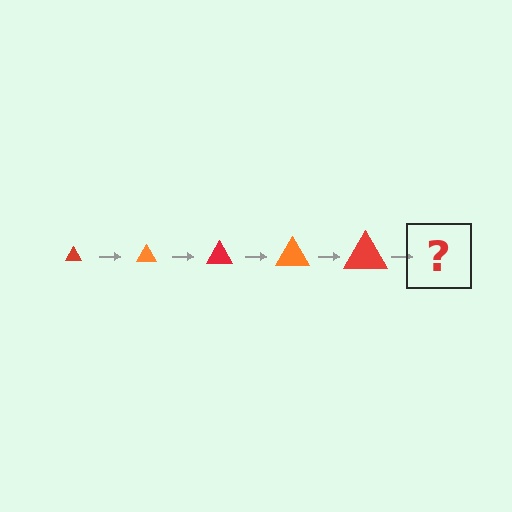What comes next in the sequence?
The next element should be an orange triangle, larger than the previous one.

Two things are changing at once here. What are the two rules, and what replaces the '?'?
The two rules are that the triangle grows larger each step and the color cycles through red and orange. The '?' should be an orange triangle, larger than the previous one.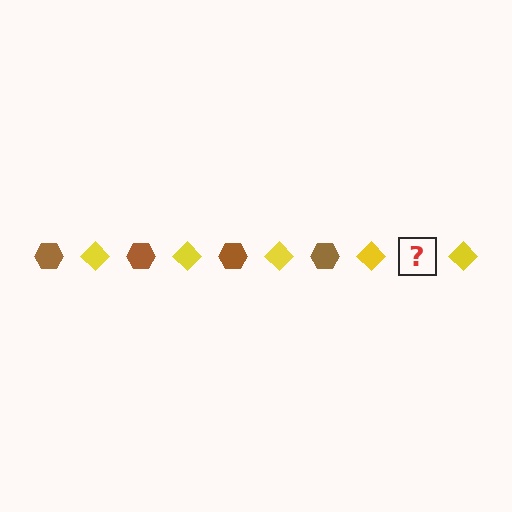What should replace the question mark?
The question mark should be replaced with a brown hexagon.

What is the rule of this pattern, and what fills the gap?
The rule is that the pattern alternates between brown hexagon and yellow diamond. The gap should be filled with a brown hexagon.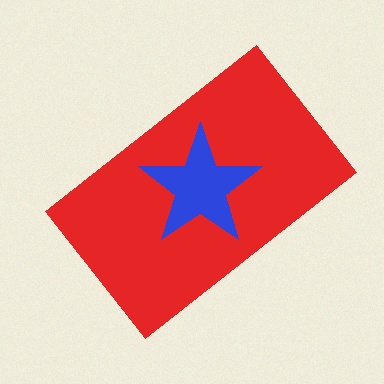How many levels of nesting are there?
2.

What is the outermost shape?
The red rectangle.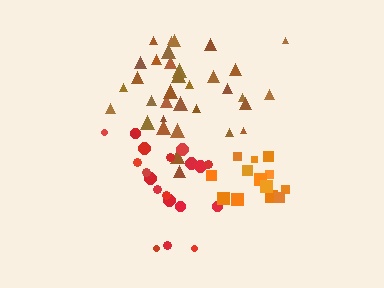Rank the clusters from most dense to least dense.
orange, red, brown.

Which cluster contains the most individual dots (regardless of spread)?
Brown (34).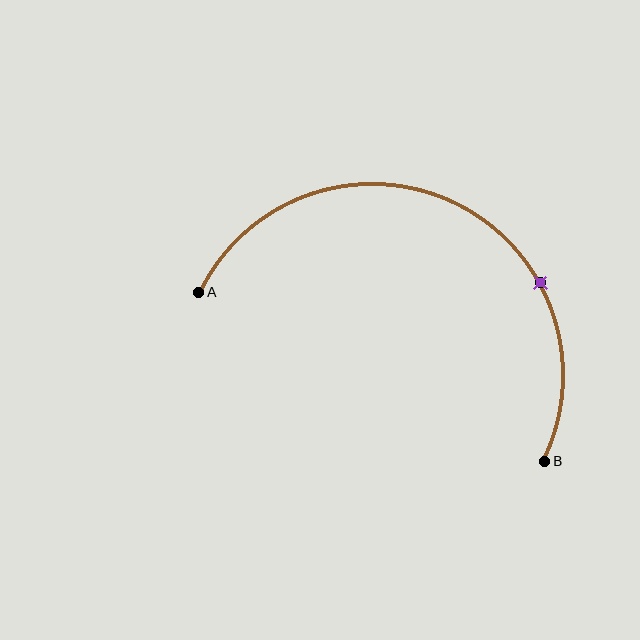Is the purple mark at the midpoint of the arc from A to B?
No. The purple mark lies on the arc but is closer to endpoint B. The arc midpoint would be at the point on the curve equidistant along the arc from both A and B.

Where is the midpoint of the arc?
The arc midpoint is the point on the curve farthest from the straight line joining A and B. It sits above that line.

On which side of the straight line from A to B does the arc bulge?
The arc bulges above the straight line connecting A and B.